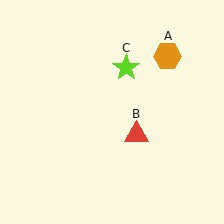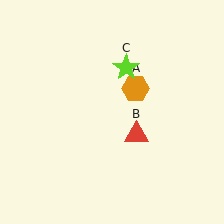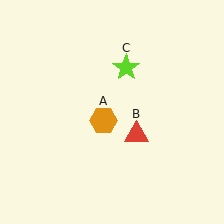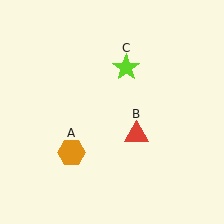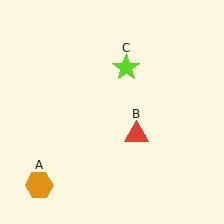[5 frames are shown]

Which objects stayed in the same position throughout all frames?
Red triangle (object B) and lime star (object C) remained stationary.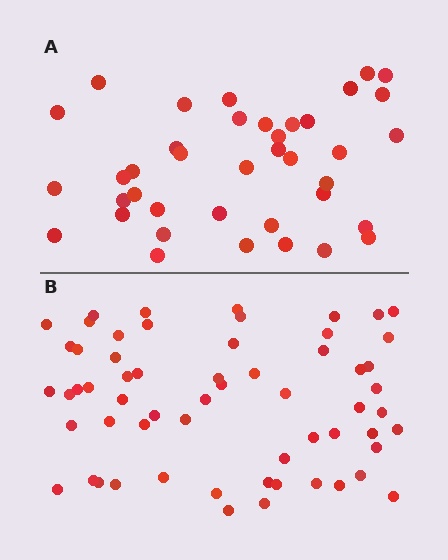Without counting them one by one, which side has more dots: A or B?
Region B (the bottom region) has more dots.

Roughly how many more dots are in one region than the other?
Region B has approximately 20 more dots than region A.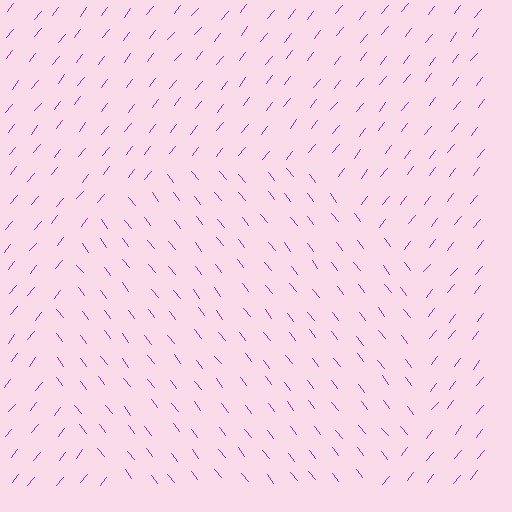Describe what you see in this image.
The image is filled with small magenta line segments. A circle region in the image has lines oriented differently from the surrounding lines, creating a visible texture boundary.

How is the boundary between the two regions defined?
The boundary is defined purely by a change in line orientation (approximately 77 degrees difference). All lines are the same color and thickness.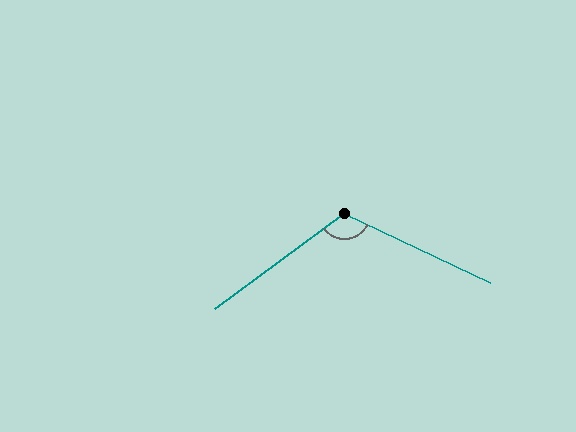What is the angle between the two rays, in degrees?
Approximately 119 degrees.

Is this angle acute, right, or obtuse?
It is obtuse.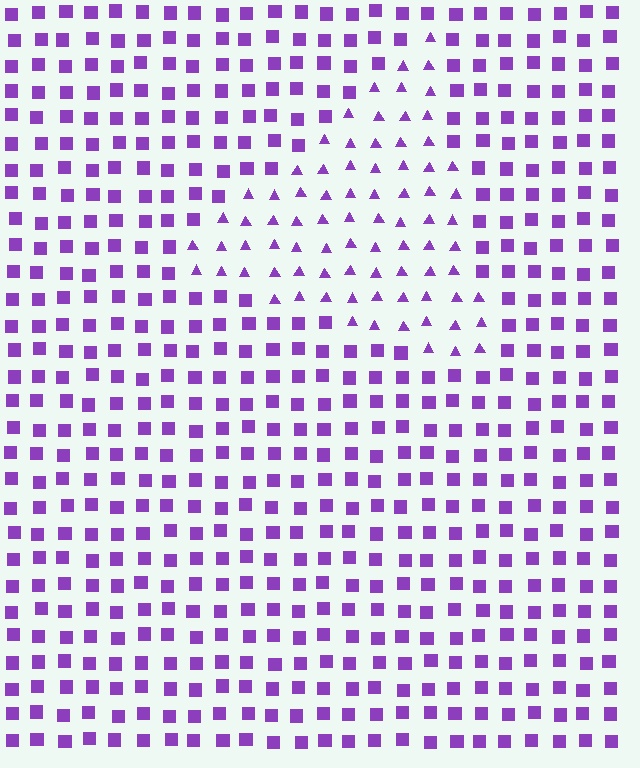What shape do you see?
I see a triangle.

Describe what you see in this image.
The image is filled with small purple elements arranged in a uniform grid. A triangle-shaped region contains triangles, while the surrounding area contains squares. The boundary is defined purely by the change in element shape.